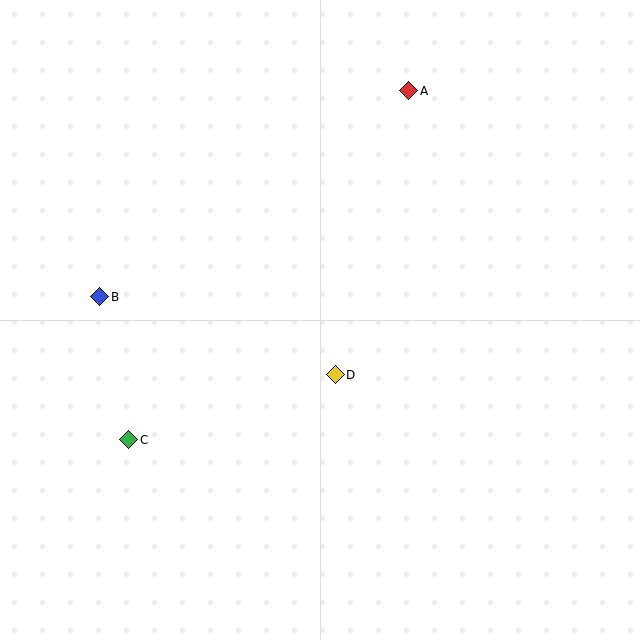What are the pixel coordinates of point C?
Point C is at (129, 440).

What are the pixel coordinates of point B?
Point B is at (100, 297).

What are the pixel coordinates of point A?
Point A is at (409, 91).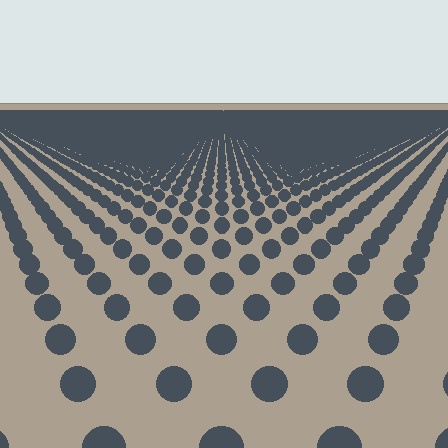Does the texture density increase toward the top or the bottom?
Density increases toward the top.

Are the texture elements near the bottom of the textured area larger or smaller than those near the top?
Larger. Near the bottom, elements are closer to the viewer and appear at a bigger on-screen size.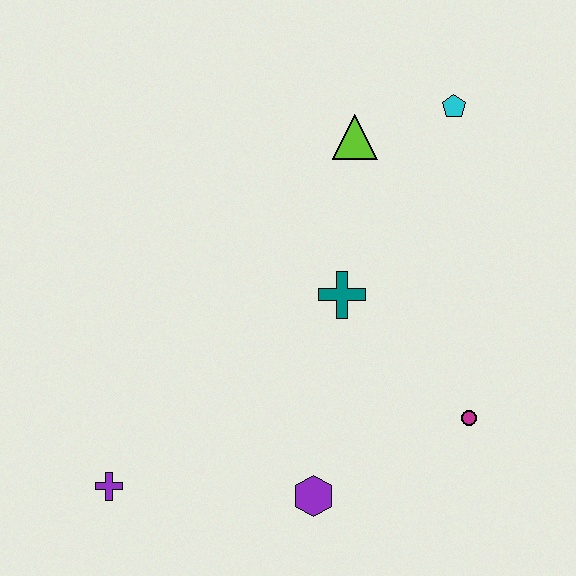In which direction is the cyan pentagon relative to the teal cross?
The cyan pentagon is above the teal cross.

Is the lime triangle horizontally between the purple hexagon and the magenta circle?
Yes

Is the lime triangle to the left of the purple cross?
No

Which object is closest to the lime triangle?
The cyan pentagon is closest to the lime triangle.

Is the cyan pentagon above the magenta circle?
Yes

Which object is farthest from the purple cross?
The cyan pentagon is farthest from the purple cross.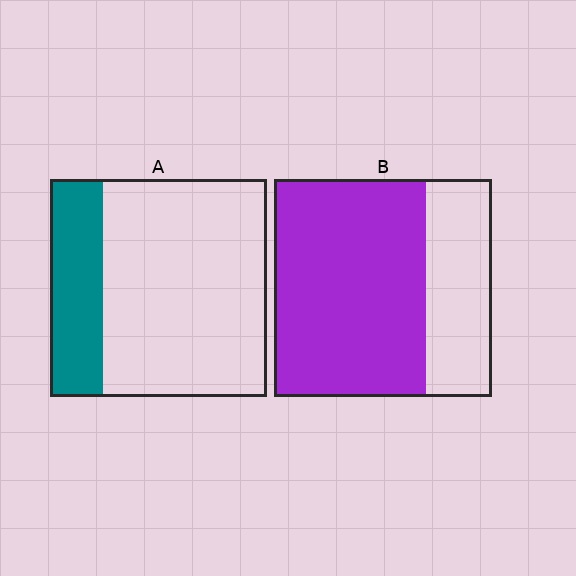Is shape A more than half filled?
No.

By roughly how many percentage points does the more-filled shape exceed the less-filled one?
By roughly 45 percentage points (B over A).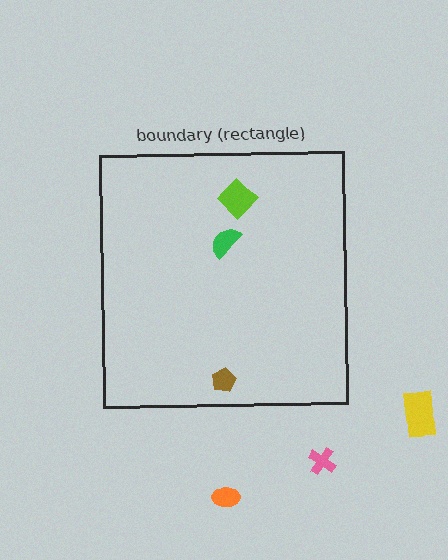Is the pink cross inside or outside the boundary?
Outside.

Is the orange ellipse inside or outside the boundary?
Outside.